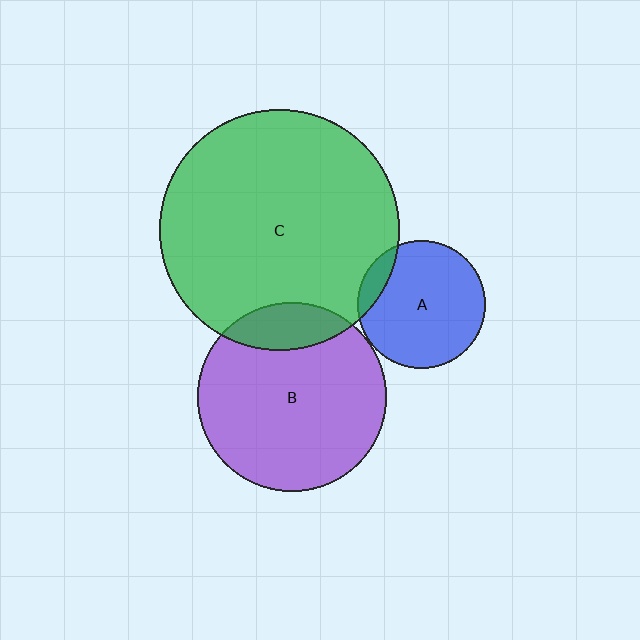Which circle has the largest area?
Circle C (green).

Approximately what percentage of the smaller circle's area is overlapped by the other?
Approximately 15%.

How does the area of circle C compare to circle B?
Approximately 1.6 times.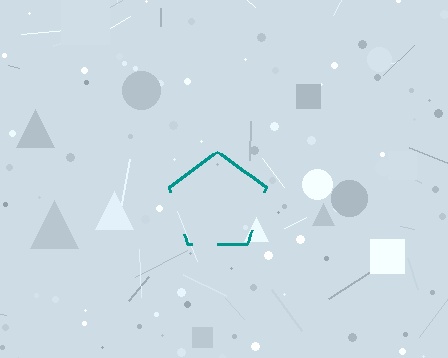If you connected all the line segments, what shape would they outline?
They would outline a pentagon.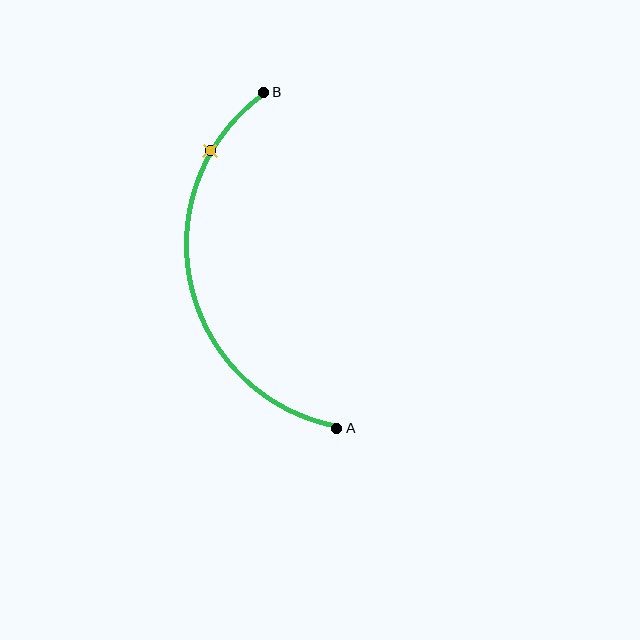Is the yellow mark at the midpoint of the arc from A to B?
No. The yellow mark lies on the arc but is closer to endpoint B. The arc midpoint would be at the point on the curve equidistant along the arc from both A and B.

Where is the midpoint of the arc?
The arc midpoint is the point on the curve farthest from the straight line joining A and B. It sits to the left of that line.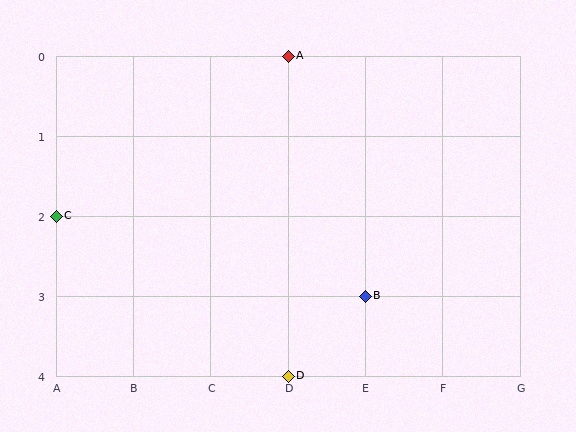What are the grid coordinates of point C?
Point C is at grid coordinates (A, 2).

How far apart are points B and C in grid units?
Points B and C are 4 columns and 1 row apart (about 4.1 grid units diagonally).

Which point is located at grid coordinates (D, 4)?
Point D is at (D, 4).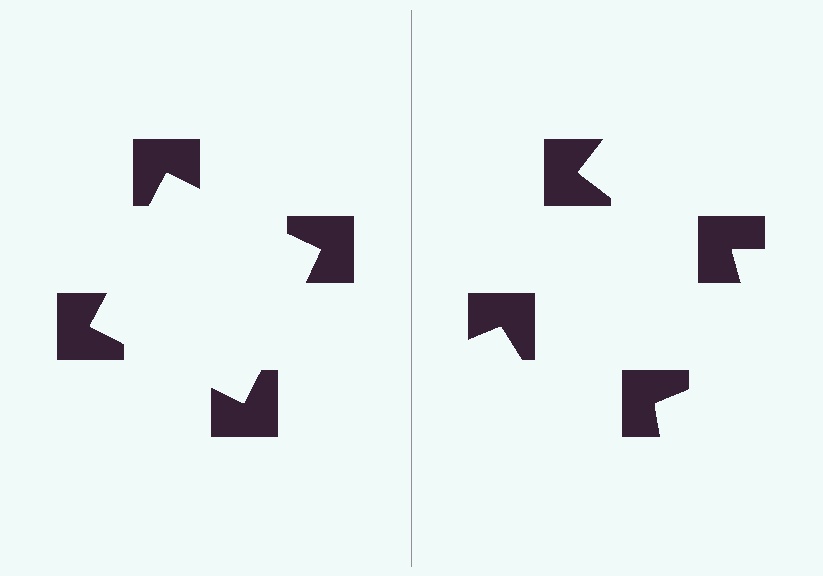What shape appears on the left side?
An illusory square.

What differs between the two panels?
The notched squares are positioned identically on both sides; only the wedge orientations differ. On the left they align to a square; on the right they are misaligned.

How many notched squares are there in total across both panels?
8 — 4 on each side.